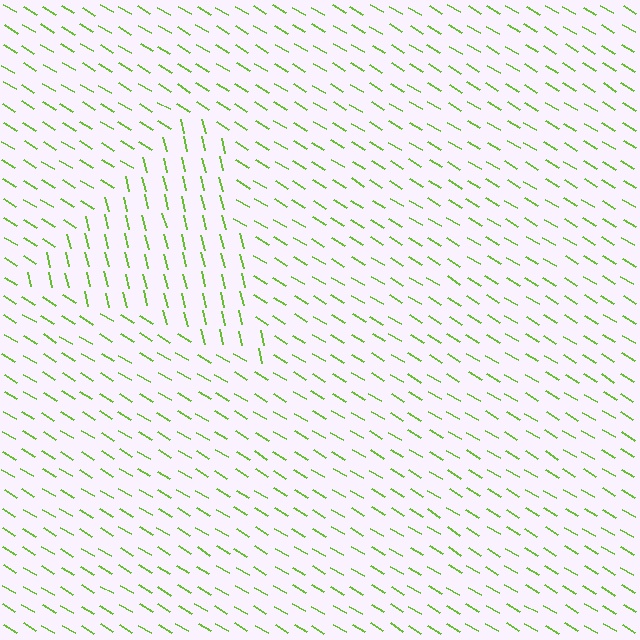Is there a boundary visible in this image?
Yes, there is a texture boundary formed by a change in line orientation.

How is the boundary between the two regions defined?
The boundary is defined purely by a change in line orientation (approximately 45 degrees difference). All lines are the same color and thickness.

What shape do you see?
I see a triangle.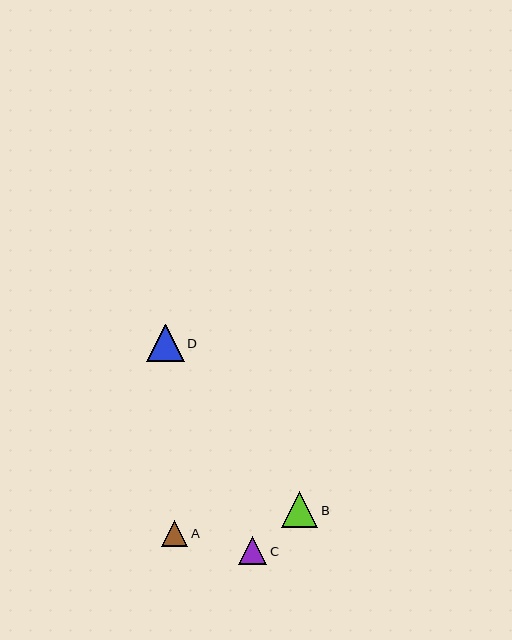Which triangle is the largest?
Triangle D is the largest with a size of approximately 37 pixels.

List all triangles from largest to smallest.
From largest to smallest: D, B, C, A.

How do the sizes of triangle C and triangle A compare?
Triangle C and triangle A are approximately the same size.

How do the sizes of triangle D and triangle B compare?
Triangle D and triangle B are approximately the same size.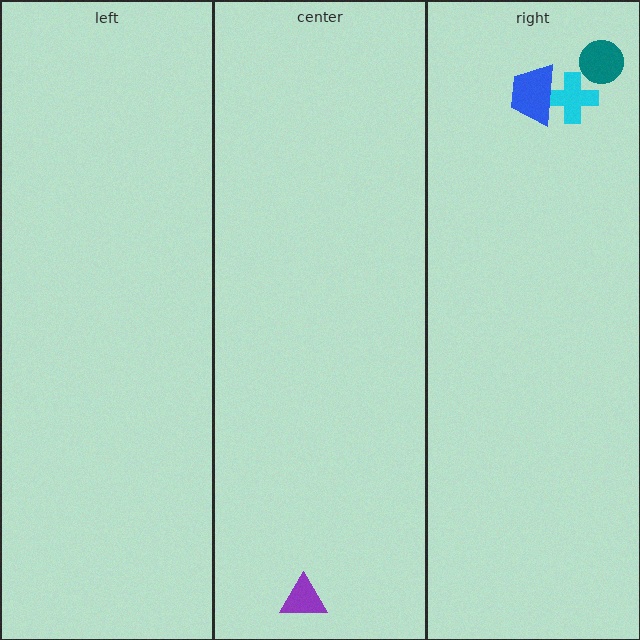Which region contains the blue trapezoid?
The right region.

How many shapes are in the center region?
1.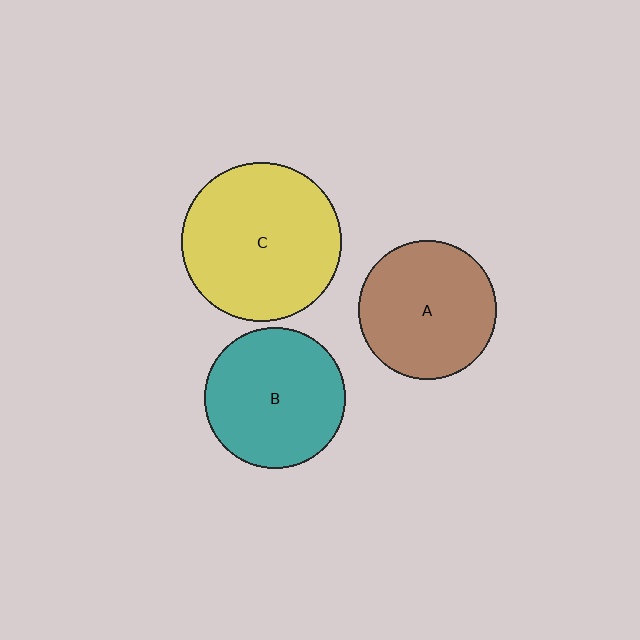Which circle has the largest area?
Circle C (yellow).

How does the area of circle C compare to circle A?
Approximately 1.3 times.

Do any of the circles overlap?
No, none of the circles overlap.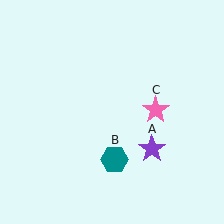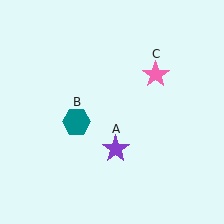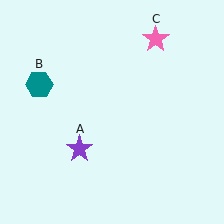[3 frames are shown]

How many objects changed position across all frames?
3 objects changed position: purple star (object A), teal hexagon (object B), pink star (object C).